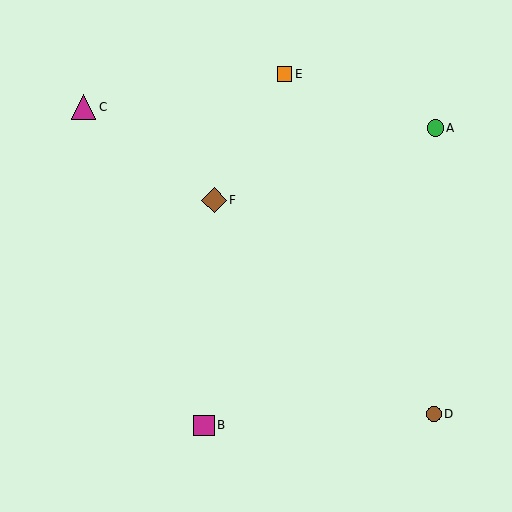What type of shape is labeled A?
Shape A is a green circle.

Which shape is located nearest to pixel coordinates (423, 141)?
The green circle (labeled A) at (435, 128) is nearest to that location.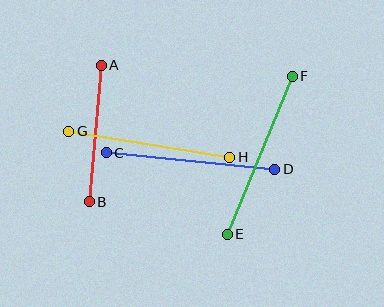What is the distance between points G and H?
The distance is approximately 163 pixels.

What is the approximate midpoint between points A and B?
The midpoint is at approximately (95, 134) pixels.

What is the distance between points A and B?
The distance is approximately 137 pixels.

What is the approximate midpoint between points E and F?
The midpoint is at approximately (260, 155) pixels.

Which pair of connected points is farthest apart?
Points E and F are farthest apart.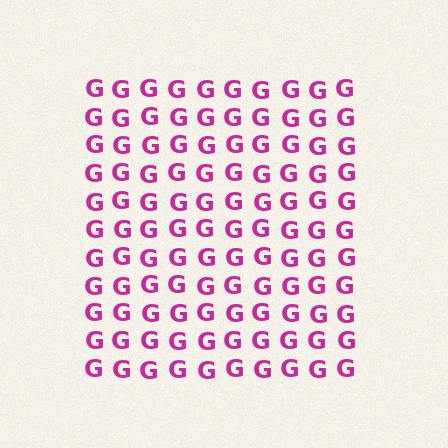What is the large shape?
The large shape is a square.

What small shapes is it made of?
It is made of small letter G's.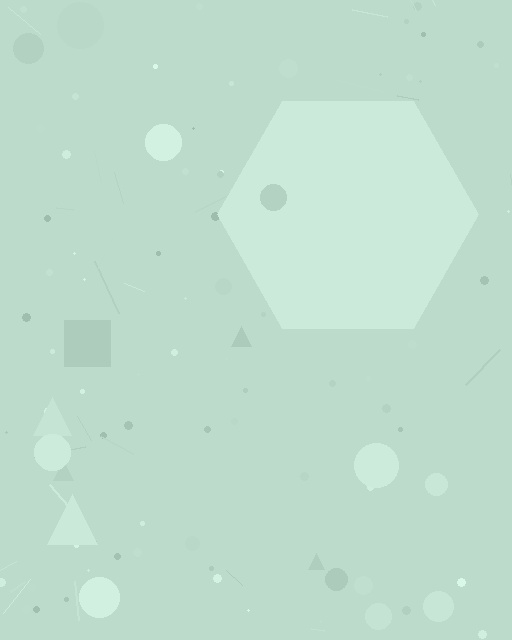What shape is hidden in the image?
A hexagon is hidden in the image.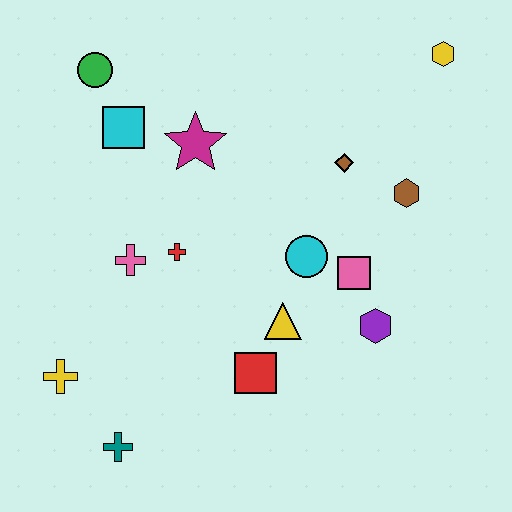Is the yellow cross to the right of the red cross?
No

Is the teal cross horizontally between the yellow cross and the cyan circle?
Yes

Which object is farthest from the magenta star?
The teal cross is farthest from the magenta star.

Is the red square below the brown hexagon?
Yes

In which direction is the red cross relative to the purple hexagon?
The red cross is to the left of the purple hexagon.